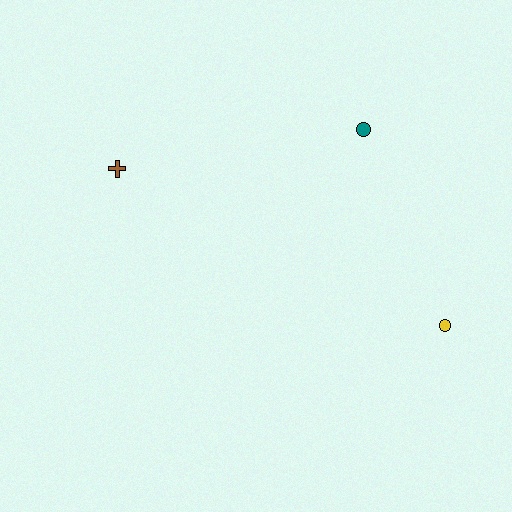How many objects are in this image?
There are 3 objects.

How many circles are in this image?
There are 2 circles.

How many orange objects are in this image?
There are no orange objects.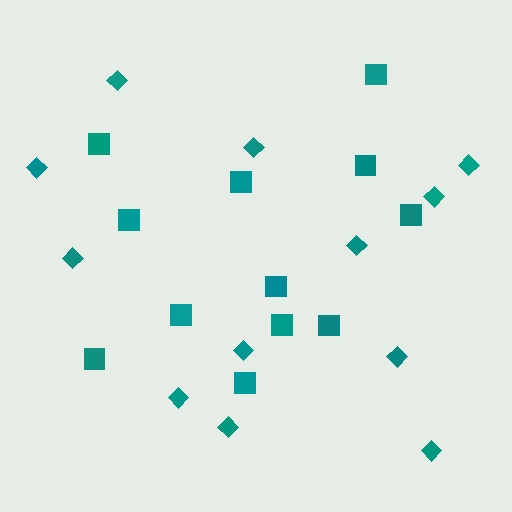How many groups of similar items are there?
There are 2 groups: one group of squares (12) and one group of diamonds (12).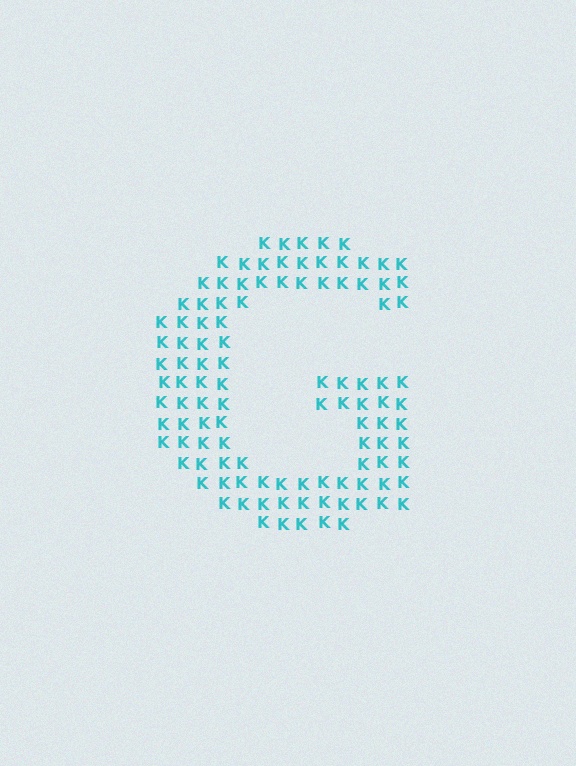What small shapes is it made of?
It is made of small letter K's.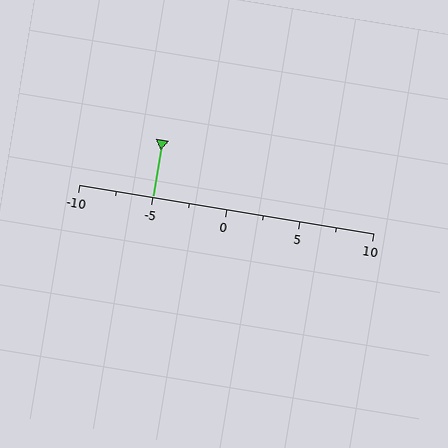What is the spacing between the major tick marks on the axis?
The major ticks are spaced 5 apart.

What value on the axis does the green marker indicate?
The marker indicates approximately -5.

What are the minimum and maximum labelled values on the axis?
The axis runs from -10 to 10.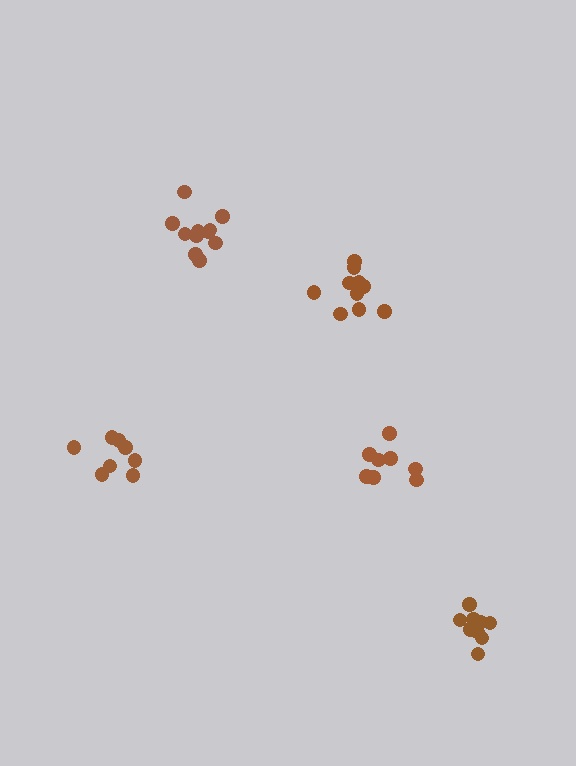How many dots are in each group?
Group 1: 8 dots, Group 2: 11 dots, Group 3: 10 dots, Group 4: 8 dots, Group 5: 10 dots (47 total).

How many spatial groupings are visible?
There are 5 spatial groupings.